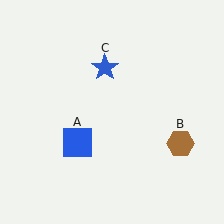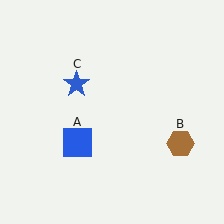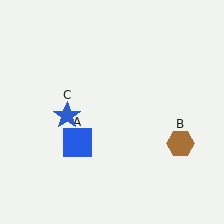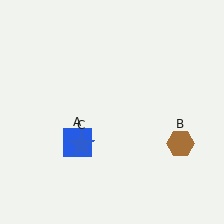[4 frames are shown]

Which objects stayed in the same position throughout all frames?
Blue square (object A) and brown hexagon (object B) remained stationary.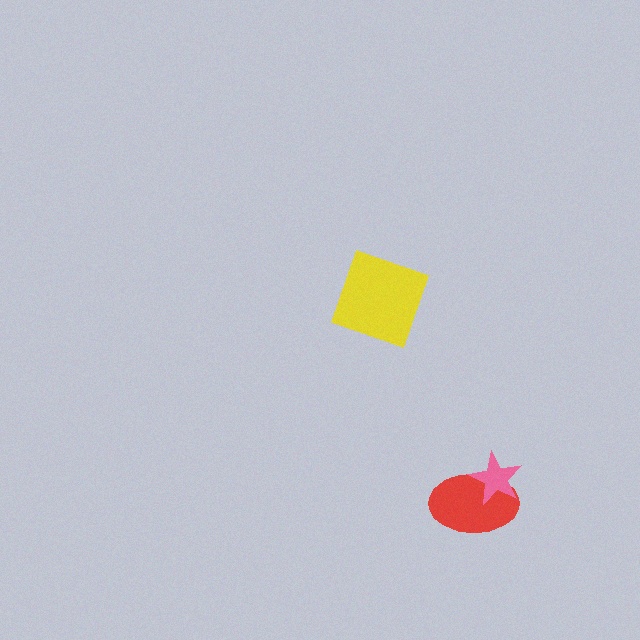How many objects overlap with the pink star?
1 object overlaps with the pink star.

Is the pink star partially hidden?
No, no other shape covers it.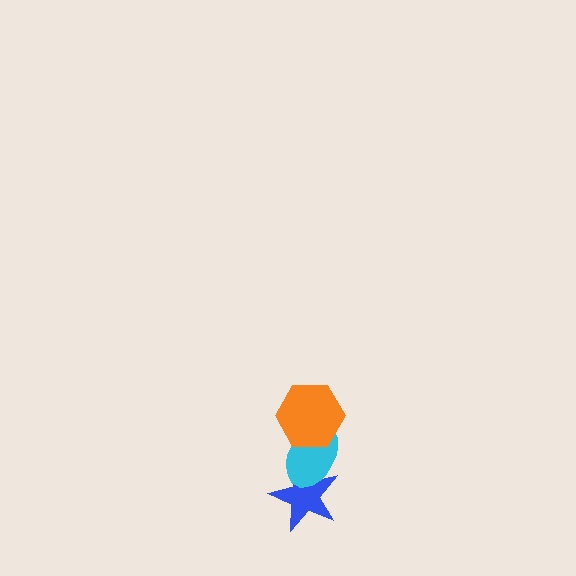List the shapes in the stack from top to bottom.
From top to bottom: the orange hexagon, the cyan ellipse, the blue star.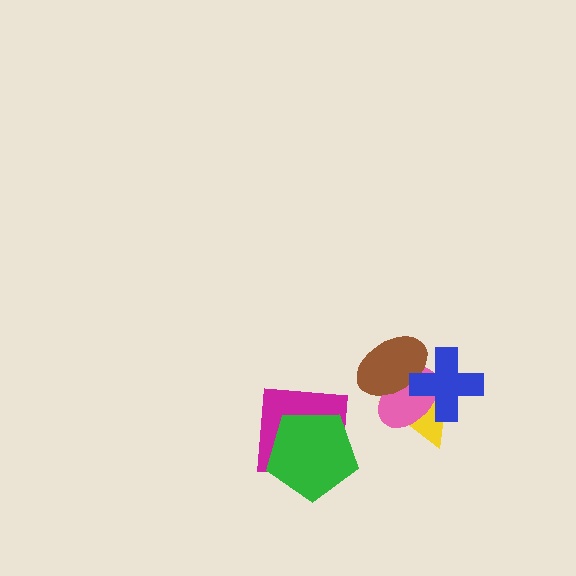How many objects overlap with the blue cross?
3 objects overlap with the blue cross.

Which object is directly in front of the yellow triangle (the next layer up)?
The pink ellipse is directly in front of the yellow triangle.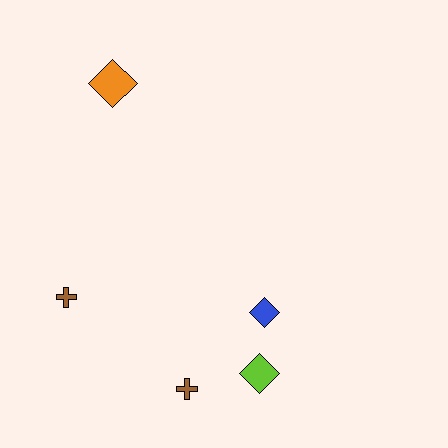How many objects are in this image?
There are 5 objects.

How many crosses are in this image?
There are 2 crosses.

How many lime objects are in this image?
There is 1 lime object.